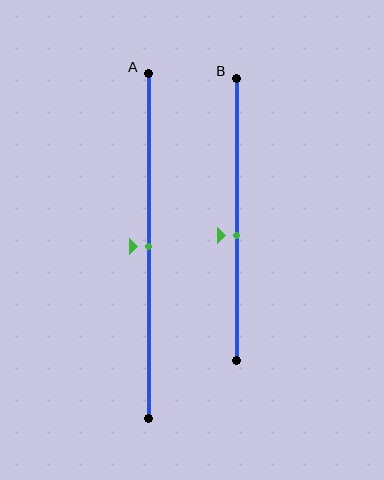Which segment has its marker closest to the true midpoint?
Segment A has its marker closest to the true midpoint.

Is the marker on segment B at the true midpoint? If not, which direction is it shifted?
No, the marker on segment B is shifted downward by about 6% of the segment length.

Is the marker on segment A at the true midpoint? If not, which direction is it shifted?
Yes, the marker on segment A is at the true midpoint.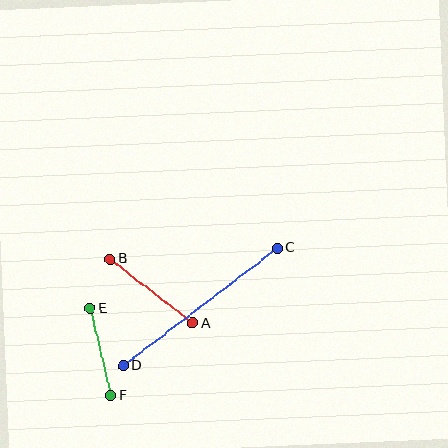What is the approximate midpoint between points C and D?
The midpoint is at approximately (200, 307) pixels.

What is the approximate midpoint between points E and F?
The midpoint is at approximately (100, 352) pixels.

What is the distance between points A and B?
The distance is approximately 104 pixels.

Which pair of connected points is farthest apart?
Points C and D are farthest apart.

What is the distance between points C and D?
The distance is approximately 194 pixels.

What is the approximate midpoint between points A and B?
The midpoint is at approximately (151, 291) pixels.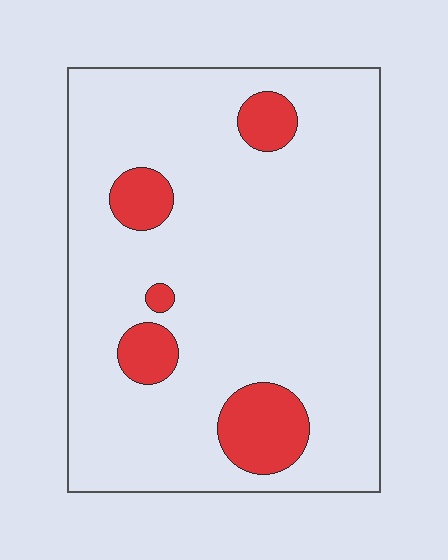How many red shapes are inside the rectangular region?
5.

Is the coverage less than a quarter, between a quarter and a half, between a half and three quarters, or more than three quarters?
Less than a quarter.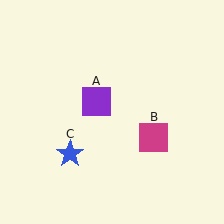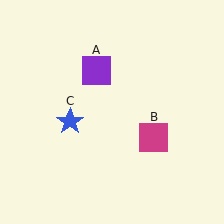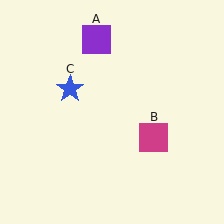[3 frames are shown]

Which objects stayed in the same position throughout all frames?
Magenta square (object B) remained stationary.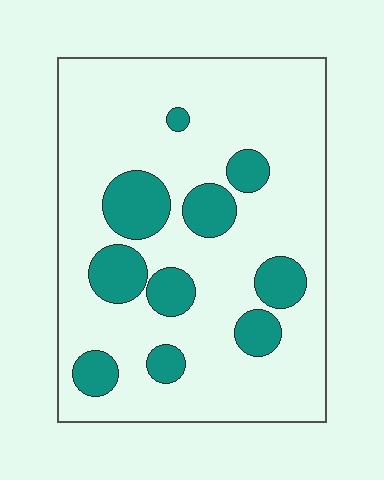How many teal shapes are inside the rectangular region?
10.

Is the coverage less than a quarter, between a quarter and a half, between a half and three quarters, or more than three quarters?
Less than a quarter.